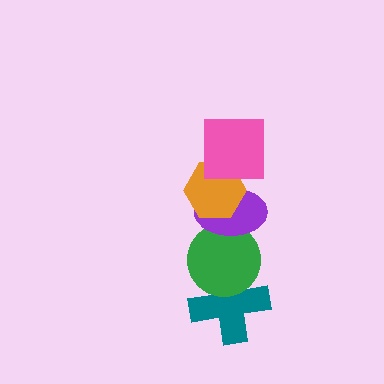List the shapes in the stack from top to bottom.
From top to bottom: the pink square, the orange hexagon, the purple ellipse, the green circle, the teal cross.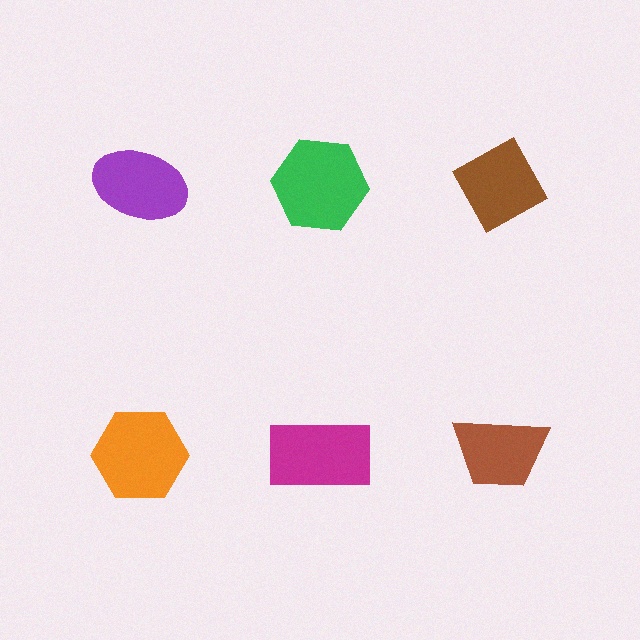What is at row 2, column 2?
A magenta rectangle.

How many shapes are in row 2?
3 shapes.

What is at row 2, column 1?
An orange hexagon.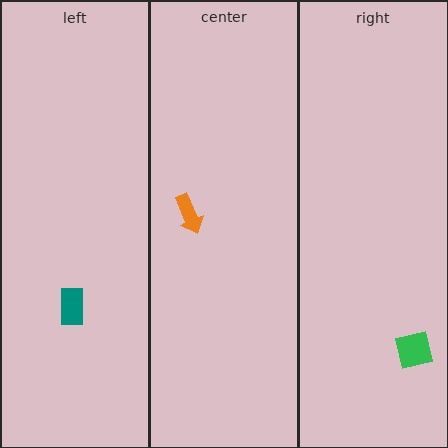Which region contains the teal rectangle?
The left region.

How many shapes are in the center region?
1.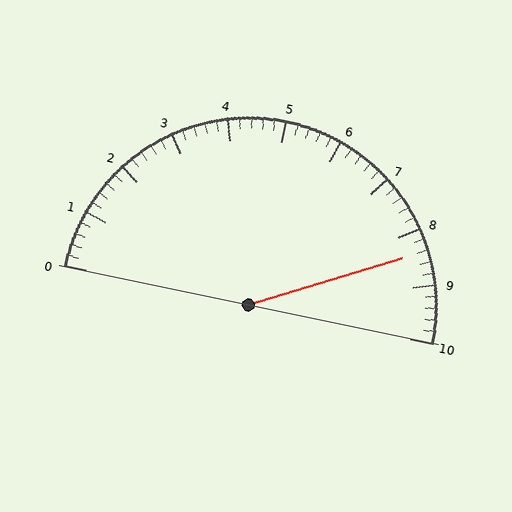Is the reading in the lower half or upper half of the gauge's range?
The reading is in the upper half of the range (0 to 10).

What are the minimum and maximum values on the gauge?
The gauge ranges from 0 to 10.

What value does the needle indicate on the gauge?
The needle indicates approximately 8.4.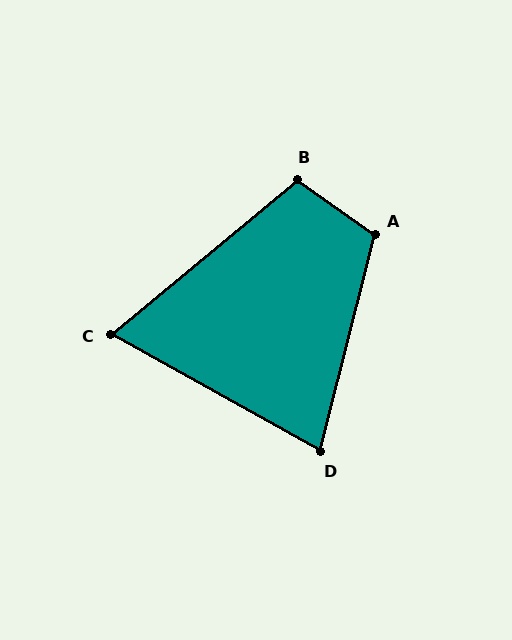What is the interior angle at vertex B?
Approximately 105 degrees (obtuse).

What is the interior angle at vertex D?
Approximately 75 degrees (acute).